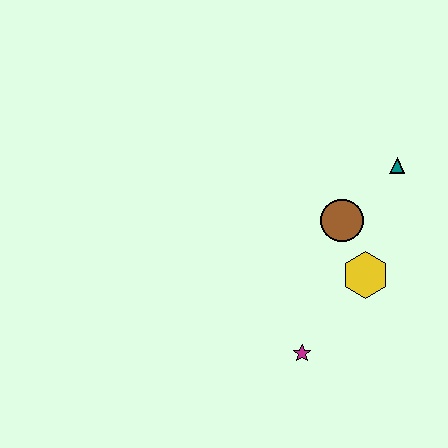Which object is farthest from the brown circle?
The magenta star is farthest from the brown circle.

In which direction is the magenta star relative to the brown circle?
The magenta star is below the brown circle.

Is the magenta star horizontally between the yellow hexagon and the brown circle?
No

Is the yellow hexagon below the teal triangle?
Yes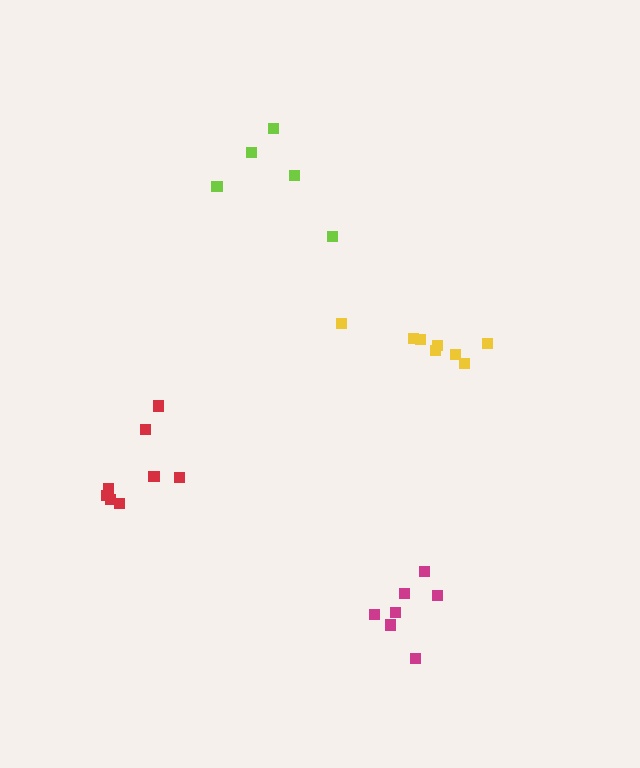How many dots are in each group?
Group 1: 8 dots, Group 2: 8 dots, Group 3: 5 dots, Group 4: 7 dots (28 total).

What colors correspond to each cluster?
The clusters are colored: yellow, red, lime, magenta.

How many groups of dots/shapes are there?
There are 4 groups.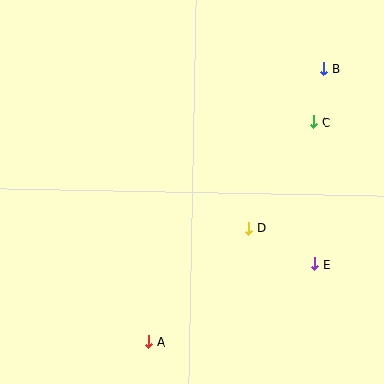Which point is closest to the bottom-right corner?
Point E is closest to the bottom-right corner.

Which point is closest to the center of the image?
Point D at (249, 228) is closest to the center.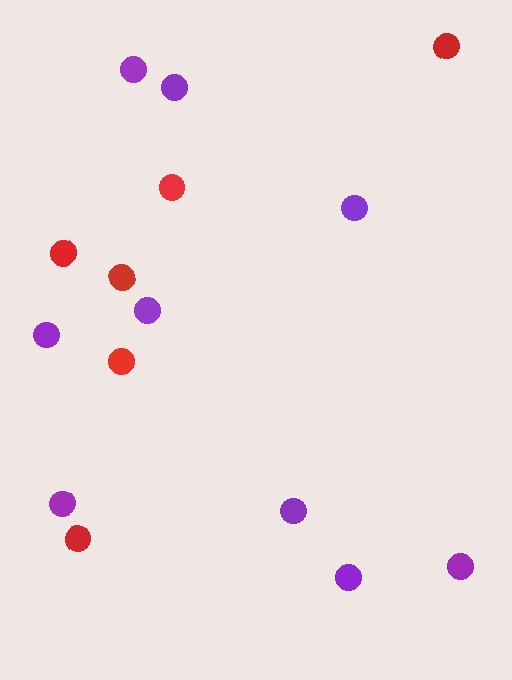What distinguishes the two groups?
There are 2 groups: one group of red circles (6) and one group of purple circles (9).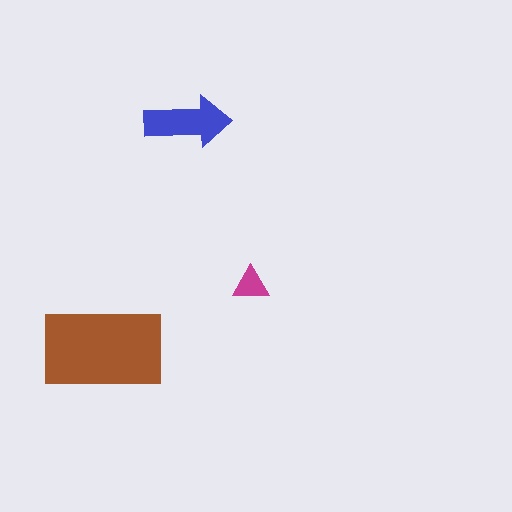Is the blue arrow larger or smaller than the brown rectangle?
Smaller.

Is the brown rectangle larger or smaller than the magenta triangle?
Larger.